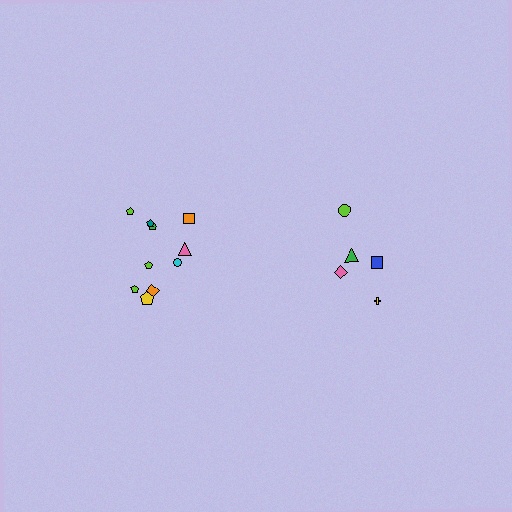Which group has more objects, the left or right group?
The left group.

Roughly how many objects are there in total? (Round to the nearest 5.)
Roughly 15 objects in total.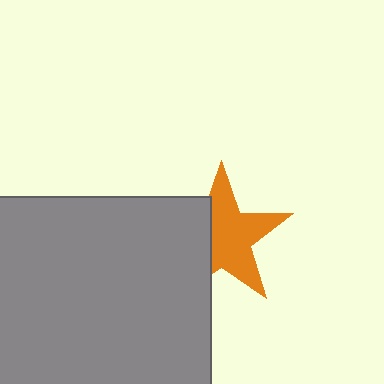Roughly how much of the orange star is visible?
About half of it is visible (roughly 64%).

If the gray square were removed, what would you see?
You would see the complete orange star.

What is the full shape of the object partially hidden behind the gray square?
The partially hidden object is an orange star.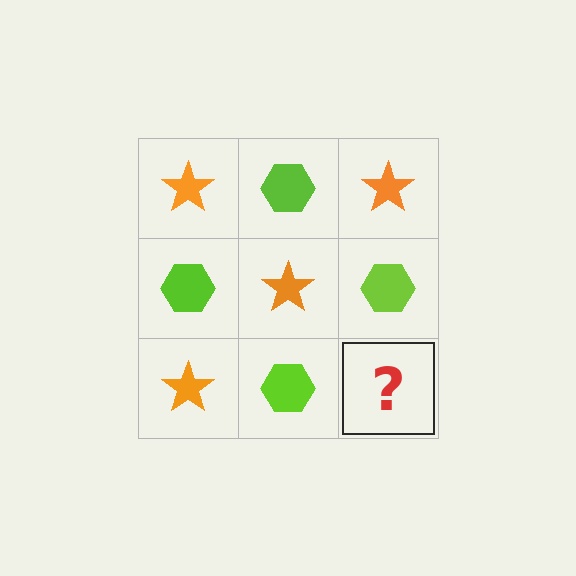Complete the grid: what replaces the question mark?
The question mark should be replaced with an orange star.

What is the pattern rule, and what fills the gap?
The rule is that it alternates orange star and lime hexagon in a checkerboard pattern. The gap should be filled with an orange star.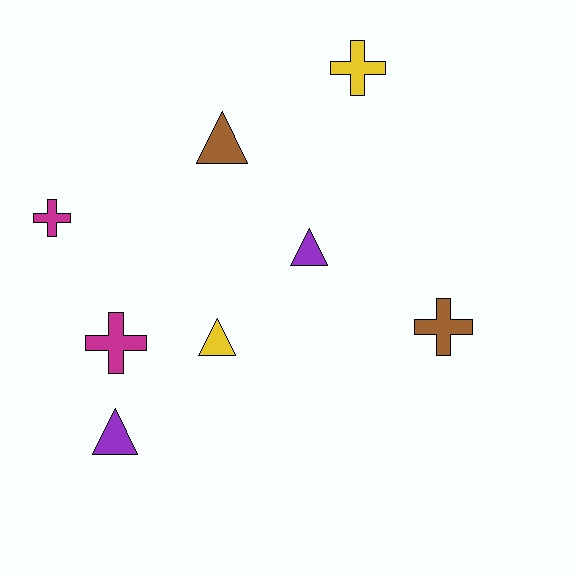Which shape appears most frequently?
Triangle, with 4 objects.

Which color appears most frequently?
Purple, with 2 objects.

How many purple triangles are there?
There are 2 purple triangles.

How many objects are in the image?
There are 8 objects.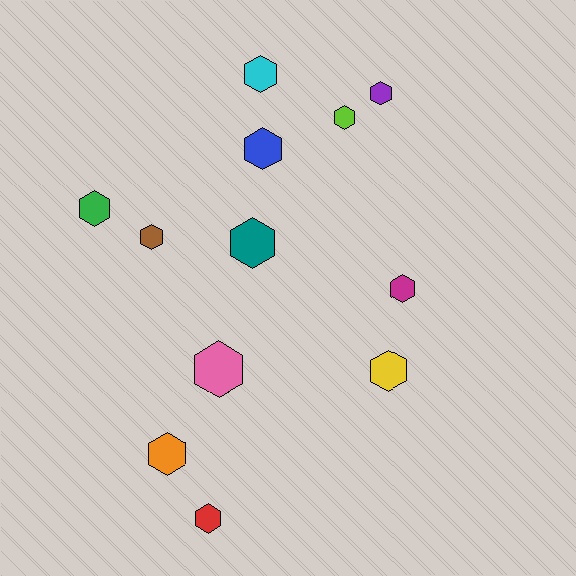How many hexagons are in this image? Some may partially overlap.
There are 12 hexagons.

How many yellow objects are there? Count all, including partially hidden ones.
There is 1 yellow object.